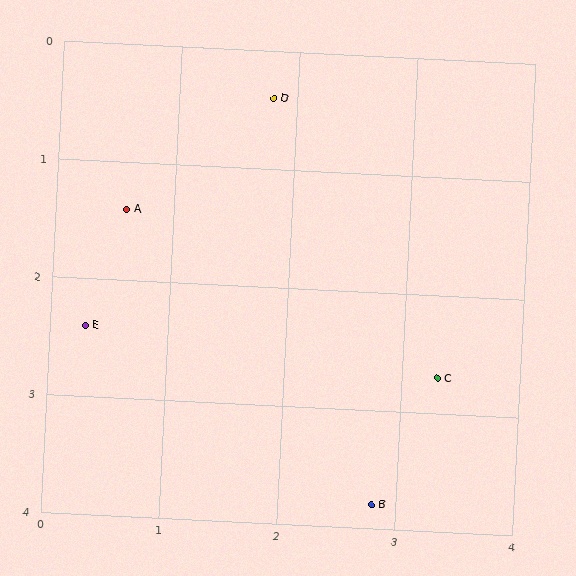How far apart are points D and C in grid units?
Points D and C are about 2.7 grid units apart.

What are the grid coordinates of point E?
Point E is at approximately (0.3, 2.4).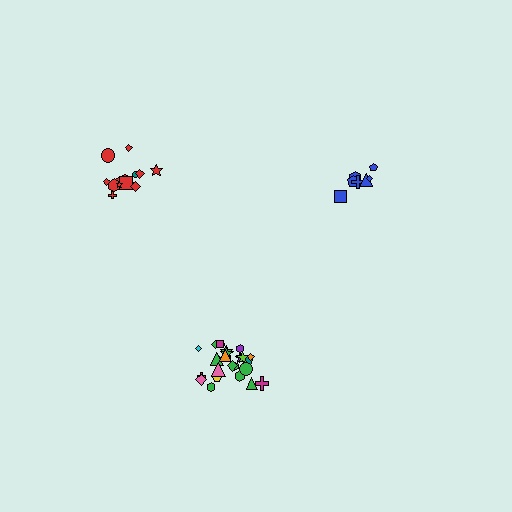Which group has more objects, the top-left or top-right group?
The top-left group.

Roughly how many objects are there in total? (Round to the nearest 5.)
Roughly 45 objects in total.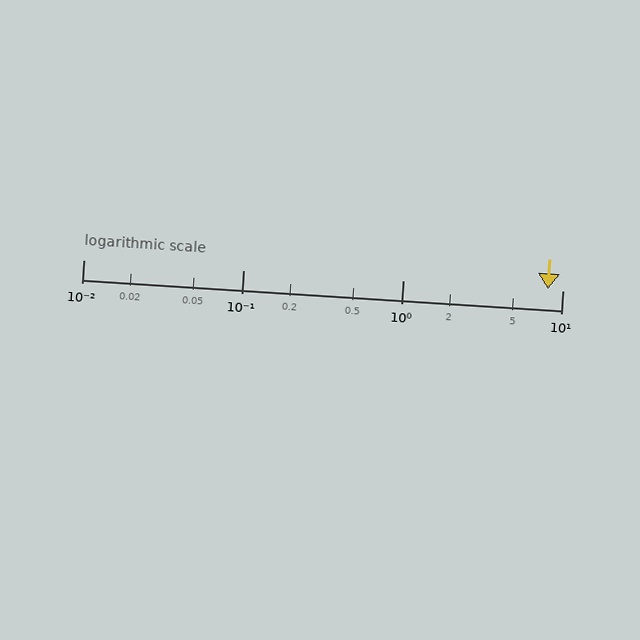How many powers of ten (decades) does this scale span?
The scale spans 3 decades, from 0.01 to 10.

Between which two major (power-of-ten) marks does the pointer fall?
The pointer is between 1 and 10.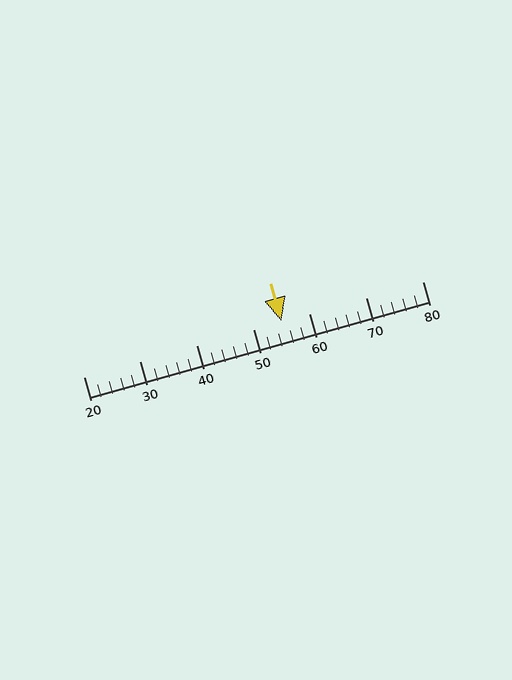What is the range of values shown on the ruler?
The ruler shows values from 20 to 80.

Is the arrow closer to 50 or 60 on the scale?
The arrow is closer to 60.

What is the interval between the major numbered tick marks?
The major tick marks are spaced 10 units apart.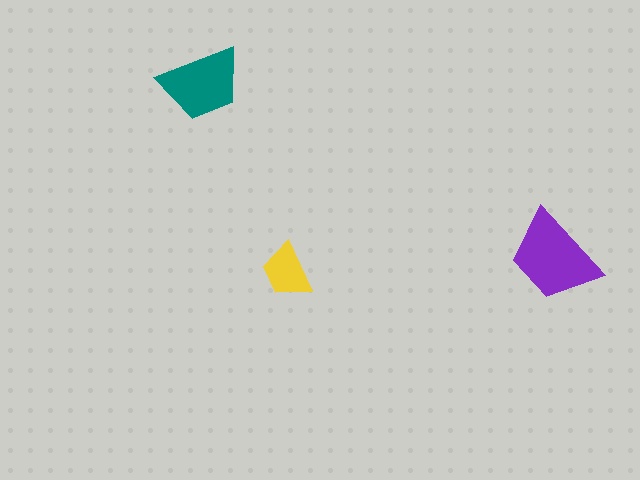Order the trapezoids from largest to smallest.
the purple one, the teal one, the yellow one.